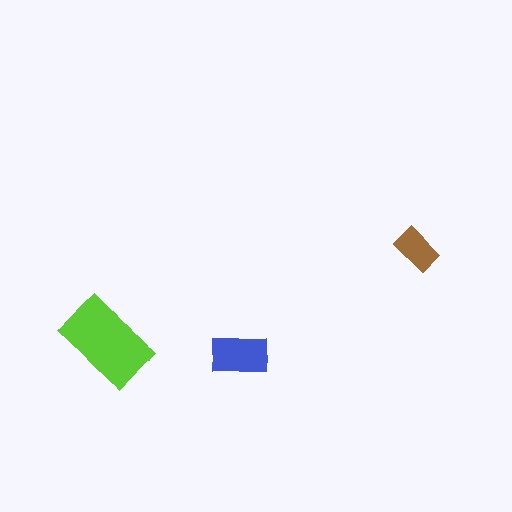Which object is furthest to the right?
The brown rectangle is rightmost.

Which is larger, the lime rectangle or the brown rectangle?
The lime one.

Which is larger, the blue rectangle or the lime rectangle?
The lime one.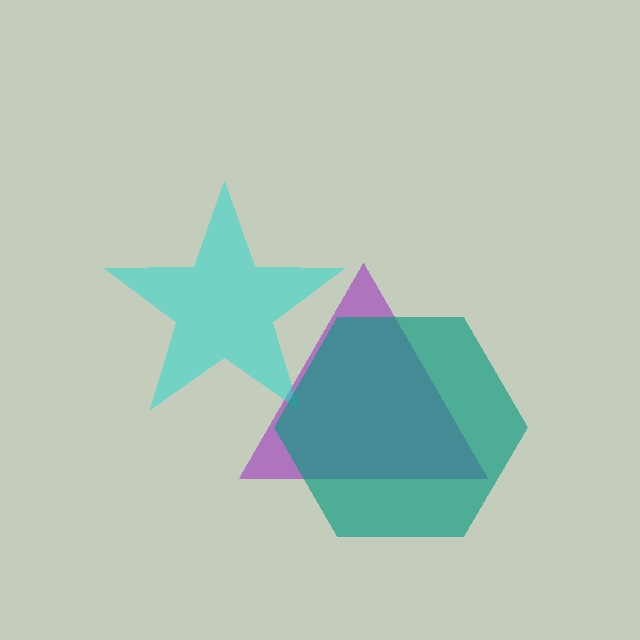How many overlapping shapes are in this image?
There are 3 overlapping shapes in the image.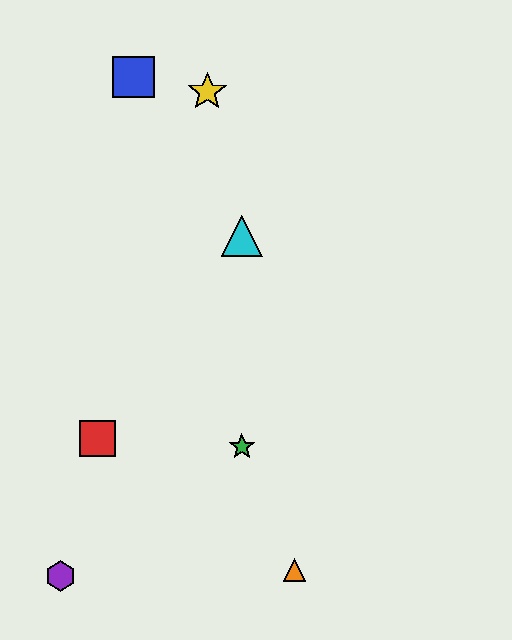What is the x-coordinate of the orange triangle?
The orange triangle is at x≈294.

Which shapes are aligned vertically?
The green star, the cyan triangle are aligned vertically.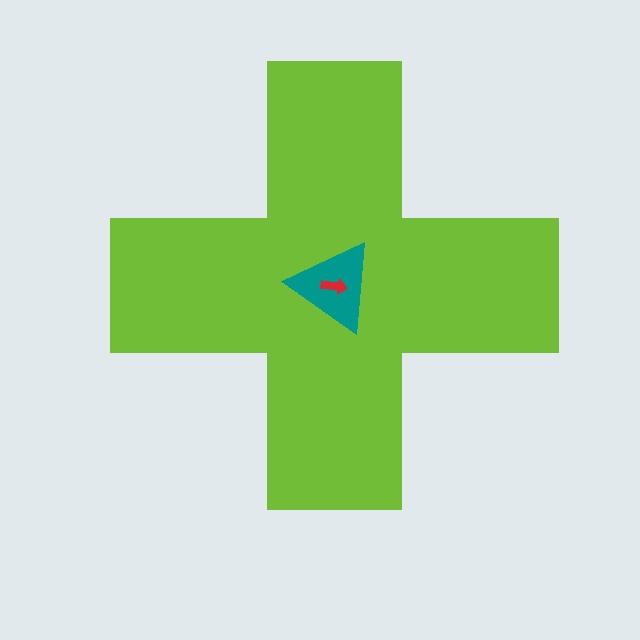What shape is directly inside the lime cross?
The teal triangle.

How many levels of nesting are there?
3.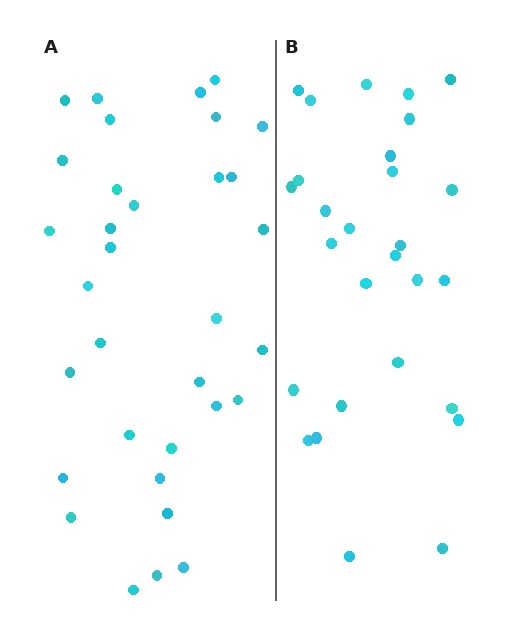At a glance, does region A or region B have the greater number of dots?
Region A (the left region) has more dots.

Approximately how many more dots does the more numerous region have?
Region A has about 5 more dots than region B.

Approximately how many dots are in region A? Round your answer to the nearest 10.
About 30 dots. (The exact count is 33, which rounds to 30.)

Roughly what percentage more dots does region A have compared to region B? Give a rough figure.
About 20% more.